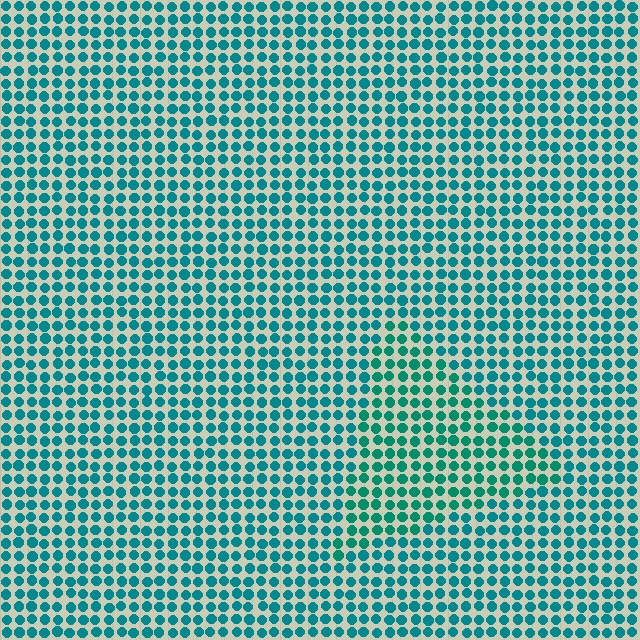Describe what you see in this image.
The image is filled with small teal elements in a uniform arrangement. A triangle-shaped region is visible where the elements are tinted to a slightly different hue, forming a subtle color boundary.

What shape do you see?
I see a triangle.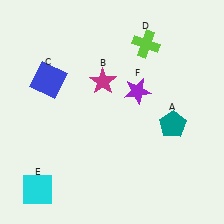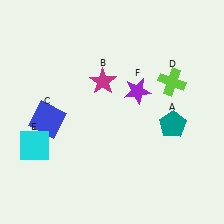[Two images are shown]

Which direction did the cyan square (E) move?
The cyan square (E) moved up.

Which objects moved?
The objects that moved are: the blue square (C), the lime cross (D), the cyan square (E).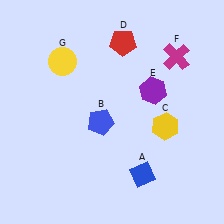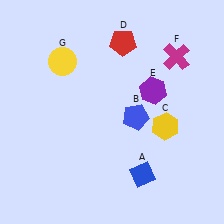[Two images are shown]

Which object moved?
The blue pentagon (B) moved right.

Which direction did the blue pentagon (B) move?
The blue pentagon (B) moved right.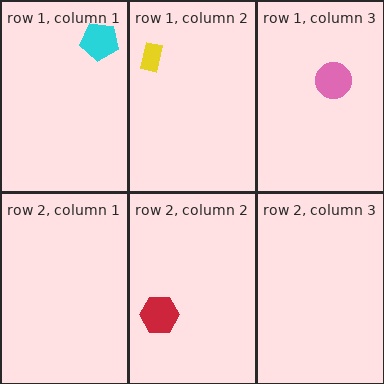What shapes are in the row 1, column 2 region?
The yellow rectangle.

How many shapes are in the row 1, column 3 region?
1.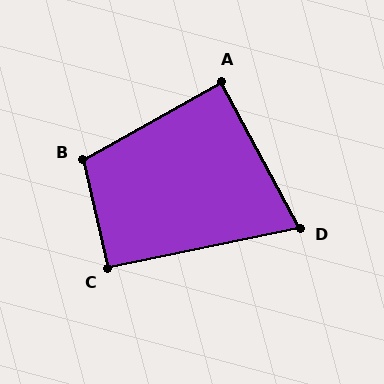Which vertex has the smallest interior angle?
D, at approximately 74 degrees.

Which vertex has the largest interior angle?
B, at approximately 106 degrees.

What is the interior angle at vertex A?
Approximately 89 degrees (approximately right).